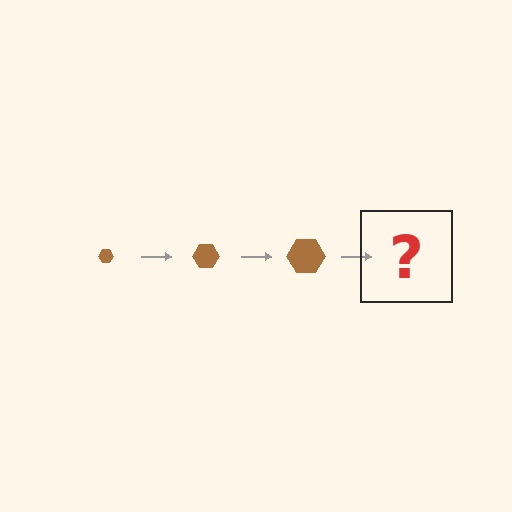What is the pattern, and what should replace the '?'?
The pattern is that the hexagon gets progressively larger each step. The '?' should be a brown hexagon, larger than the previous one.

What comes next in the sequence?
The next element should be a brown hexagon, larger than the previous one.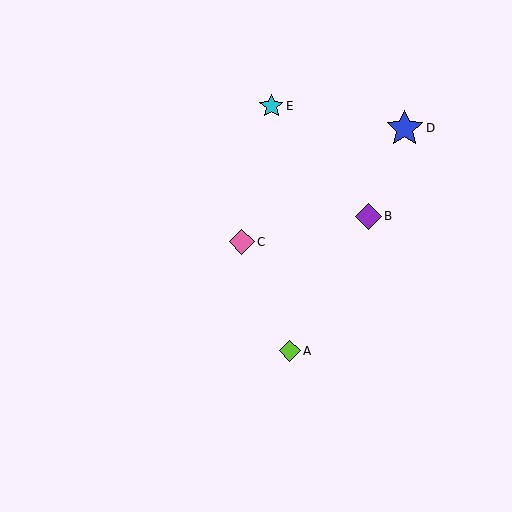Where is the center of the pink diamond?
The center of the pink diamond is at (242, 242).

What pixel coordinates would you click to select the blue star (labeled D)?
Click at (405, 128) to select the blue star D.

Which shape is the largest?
The blue star (labeled D) is the largest.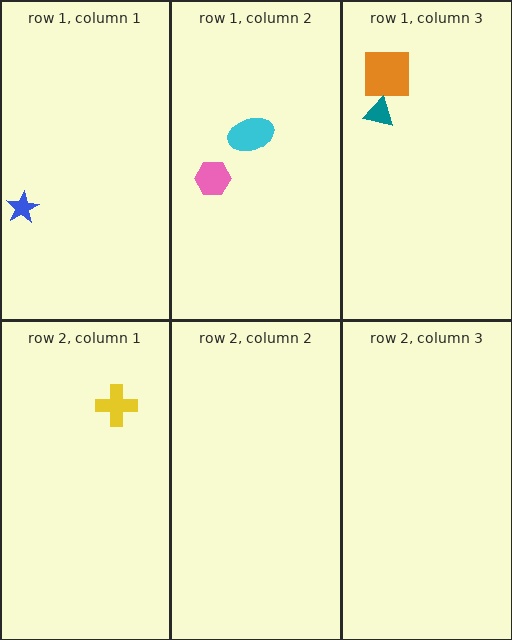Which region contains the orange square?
The row 1, column 3 region.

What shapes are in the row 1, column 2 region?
The pink hexagon, the cyan ellipse.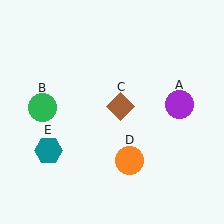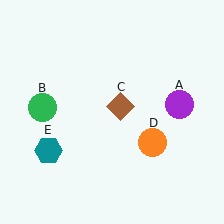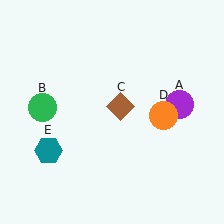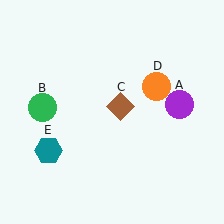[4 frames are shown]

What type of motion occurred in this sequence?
The orange circle (object D) rotated counterclockwise around the center of the scene.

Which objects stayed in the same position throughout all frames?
Purple circle (object A) and green circle (object B) and brown diamond (object C) and teal hexagon (object E) remained stationary.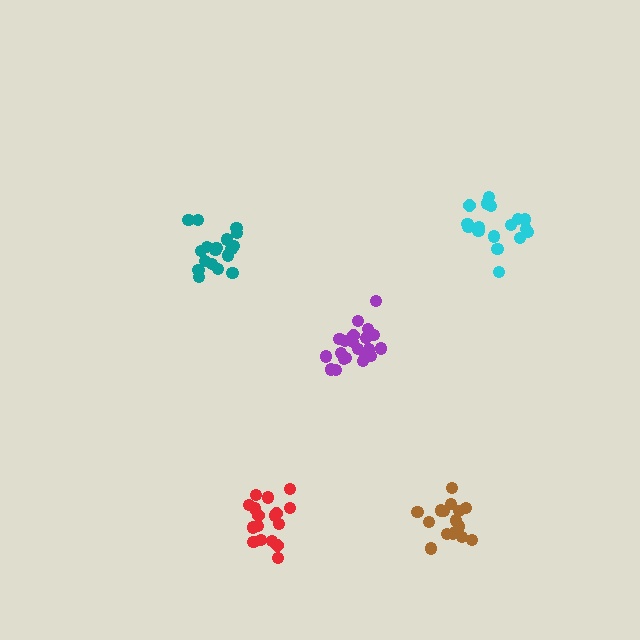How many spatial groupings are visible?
There are 5 spatial groupings.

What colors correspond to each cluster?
The clusters are colored: teal, purple, cyan, brown, red.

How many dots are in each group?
Group 1: 18 dots, Group 2: 21 dots, Group 3: 17 dots, Group 4: 16 dots, Group 5: 19 dots (91 total).